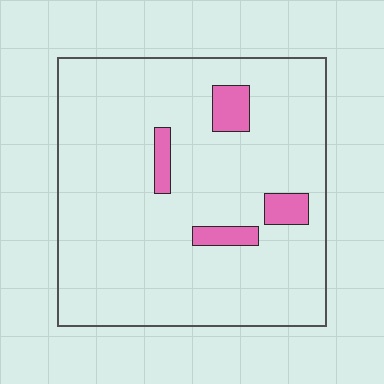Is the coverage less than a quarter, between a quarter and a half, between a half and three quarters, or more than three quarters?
Less than a quarter.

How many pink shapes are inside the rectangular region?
4.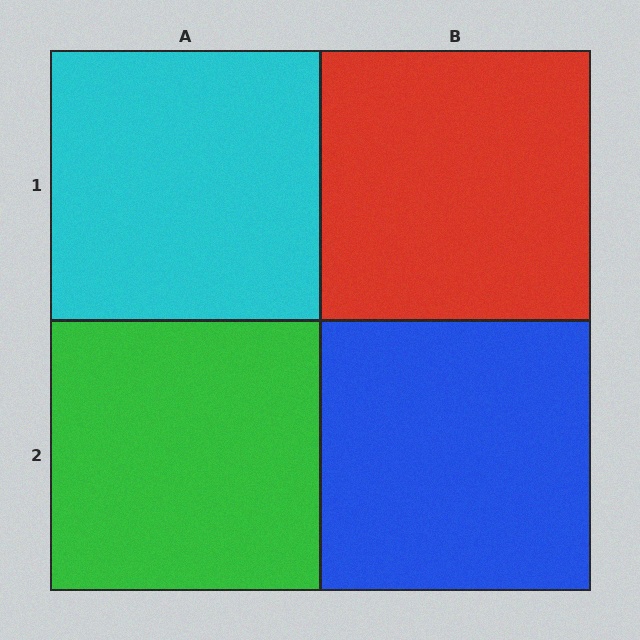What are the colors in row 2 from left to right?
Green, blue.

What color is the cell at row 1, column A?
Cyan.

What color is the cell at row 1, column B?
Red.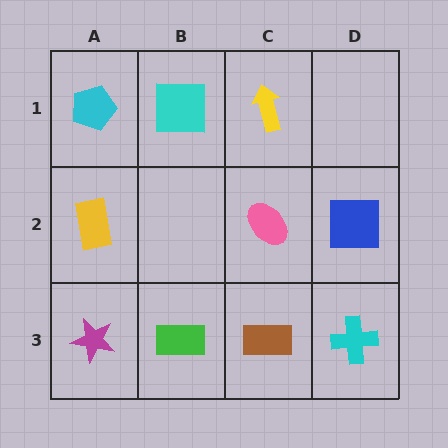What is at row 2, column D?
A blue square.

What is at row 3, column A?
A magenta star.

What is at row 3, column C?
A brown rectangle.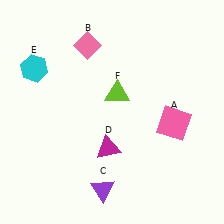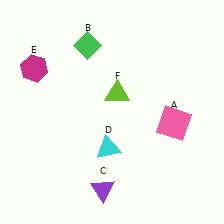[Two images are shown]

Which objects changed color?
B changed from pink to green. D changed from magenta to cyan. E changed from cyan to magenta.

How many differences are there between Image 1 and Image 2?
There are 3 differences between the two images.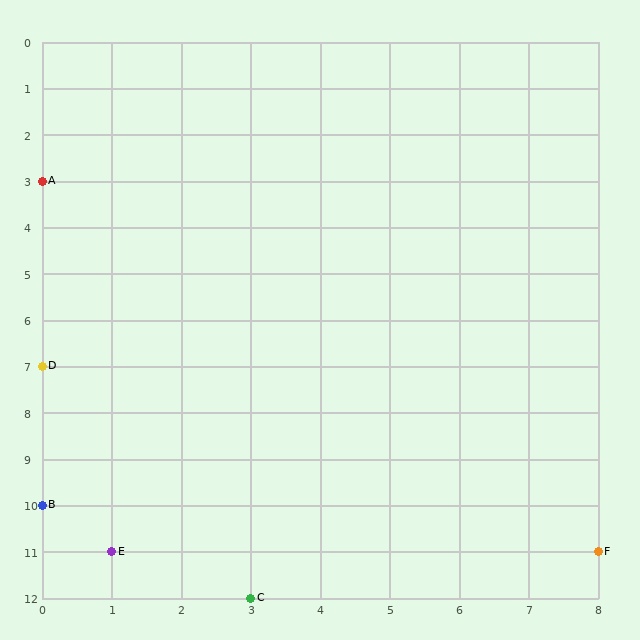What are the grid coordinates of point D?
Point D is at grid coordinates (0, 7).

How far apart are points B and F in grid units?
Points B and F are 8 columns and 1 row apart (about 8.1 grid units diagonally).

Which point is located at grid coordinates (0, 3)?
Point A is at (0, 3).